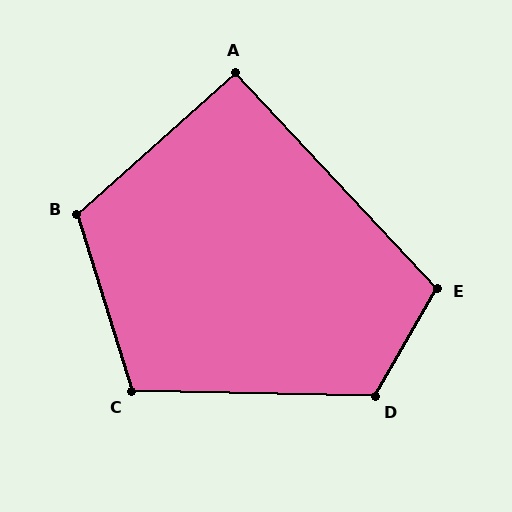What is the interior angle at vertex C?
Approximately 108 degrees (obtuse).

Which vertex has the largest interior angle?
D, at approximately 119 degrees.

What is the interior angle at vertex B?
Approximately 114 degrees (obtuse).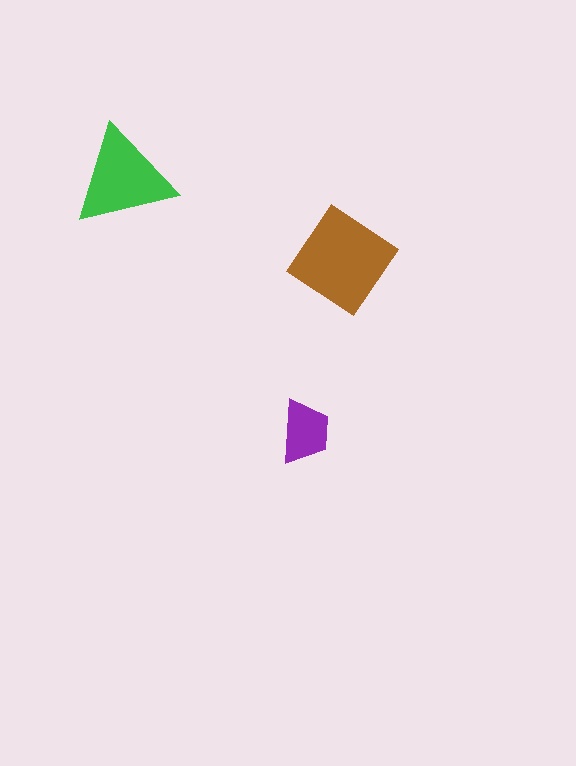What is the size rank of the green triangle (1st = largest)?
2nd.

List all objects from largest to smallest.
The brown diamond, the green triangle, the purple trapezoid.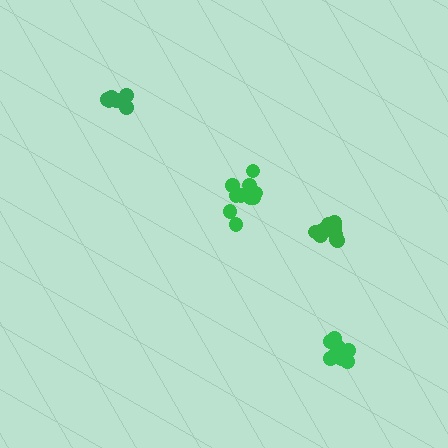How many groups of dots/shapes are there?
There are 4 groups.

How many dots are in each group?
Group 1: 8 dots, Group 2: 6 dots, Group 3: 10 dots, Group 4: 12 dots (36 total).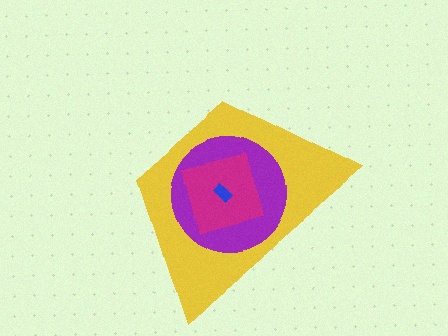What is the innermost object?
The blue rectangle.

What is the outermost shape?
The yellow trapezoid.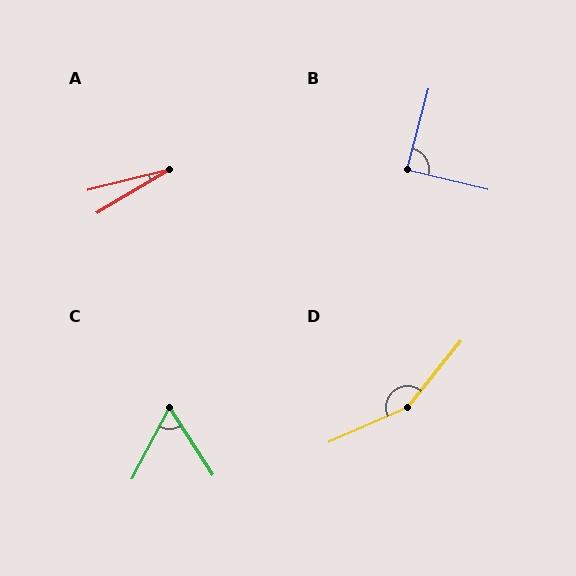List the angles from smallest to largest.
A (17°), C (60°), B (88°), D (153°).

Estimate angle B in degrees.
Approximately 88 degrees.